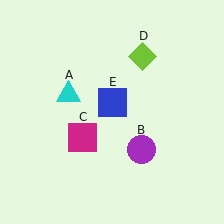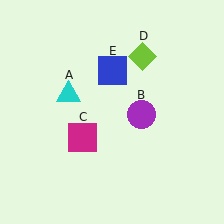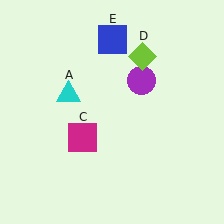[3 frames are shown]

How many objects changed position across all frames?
2 objects changed position: purple circle (object B), blue square (object E).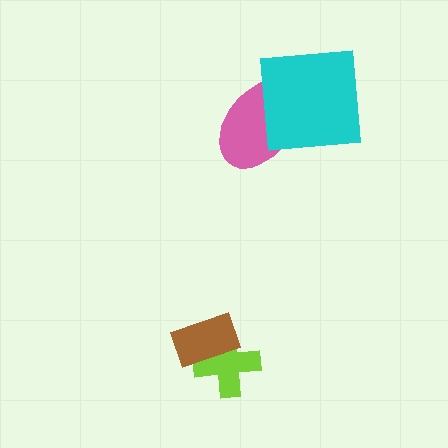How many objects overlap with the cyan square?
1 object overlaps with the cyan square.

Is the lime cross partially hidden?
Yes, it is partially covered by another shape.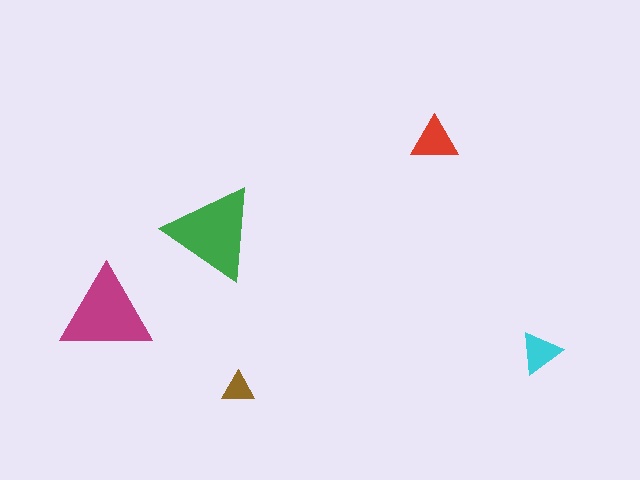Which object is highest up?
The red triangle is topmost.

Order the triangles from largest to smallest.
the green one, the magenta one, the red one, the cyan one, the brown one.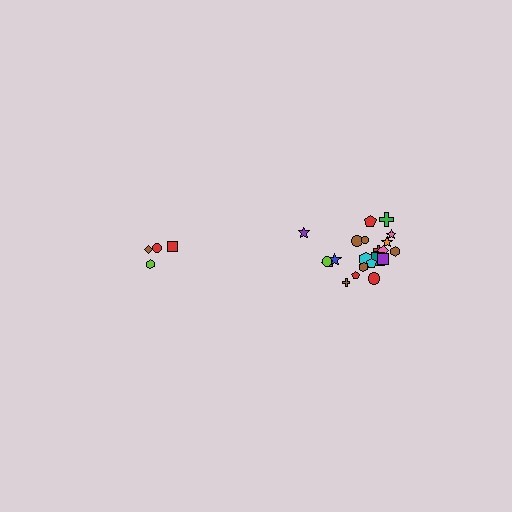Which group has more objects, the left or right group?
The right group.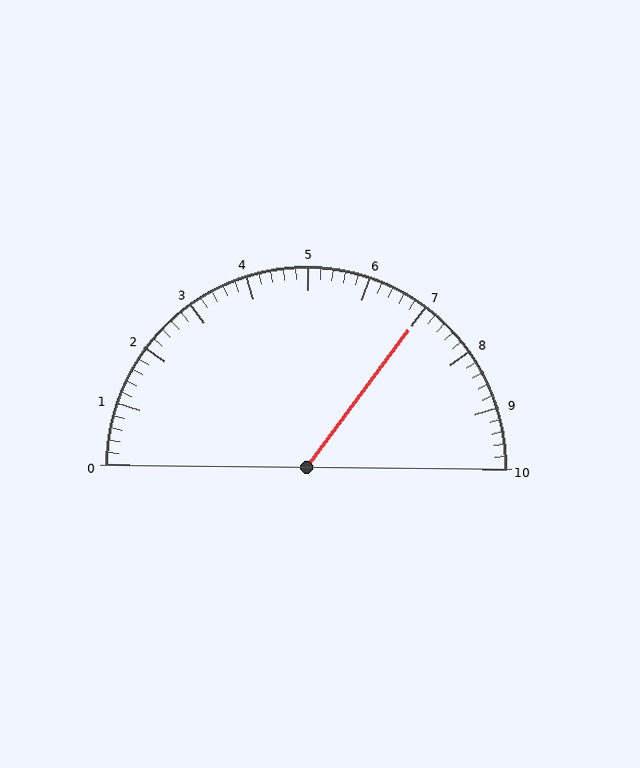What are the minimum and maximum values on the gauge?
The gauge ranges from 0 to 10.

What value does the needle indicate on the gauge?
The needle indicates approximately 7.0.